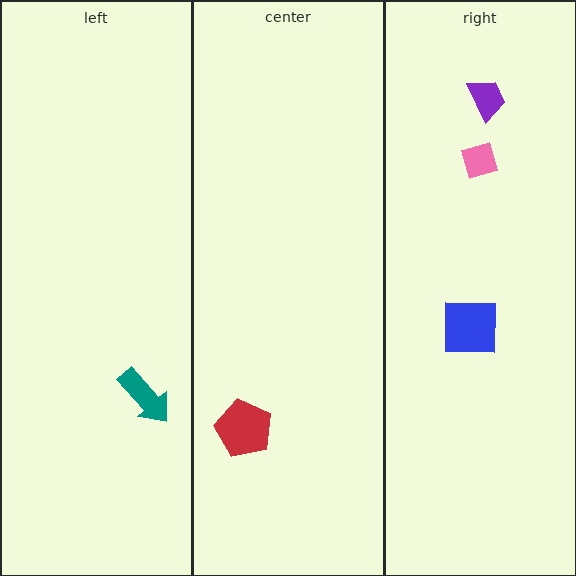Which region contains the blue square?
The right region.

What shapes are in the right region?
The purple trapezoid, the pink diamond, the blue square.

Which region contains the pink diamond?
The right region.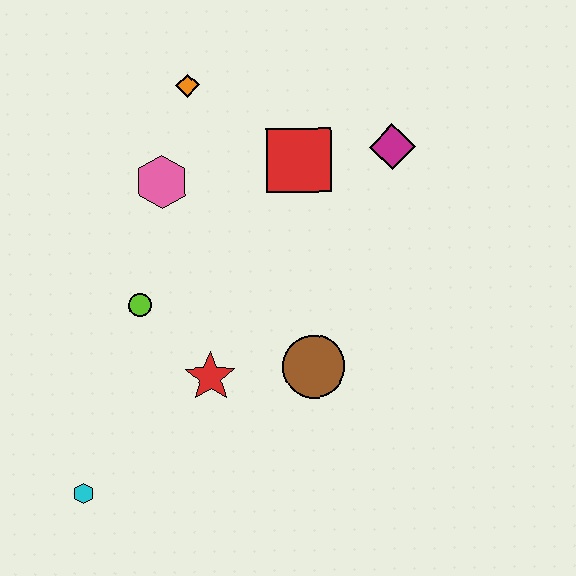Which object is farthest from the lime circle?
The magenta diamond is farthest from the lime circle.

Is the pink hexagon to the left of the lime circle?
No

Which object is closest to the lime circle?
The red star is closest to the lime circle.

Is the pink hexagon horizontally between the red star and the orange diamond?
No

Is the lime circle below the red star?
No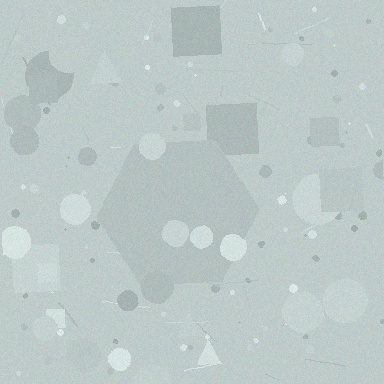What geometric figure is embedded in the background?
A hexagon is embedded in the background.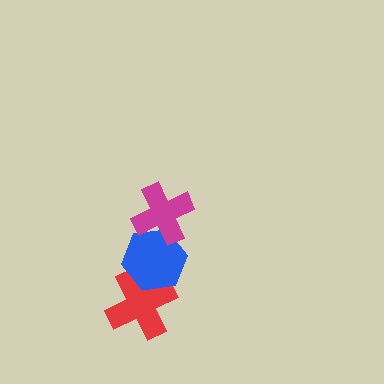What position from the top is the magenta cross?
The magenta cross is 1st from the top.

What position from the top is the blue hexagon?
The blue hexagon is 2nd from the top.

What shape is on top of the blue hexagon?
The magenta cross is on top of the blue hexagon.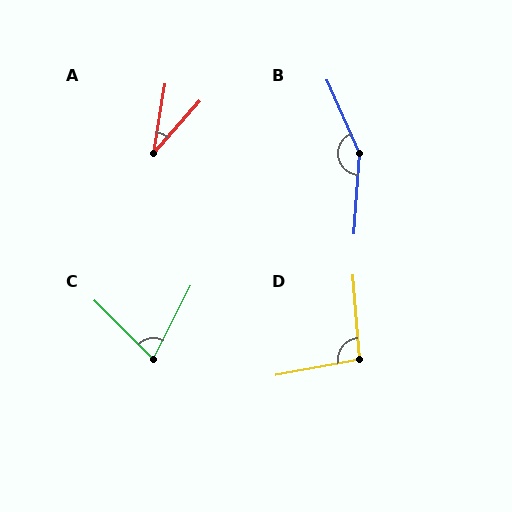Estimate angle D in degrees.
Approximately 96 degrees.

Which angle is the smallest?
A, at approximately 33 degrees.